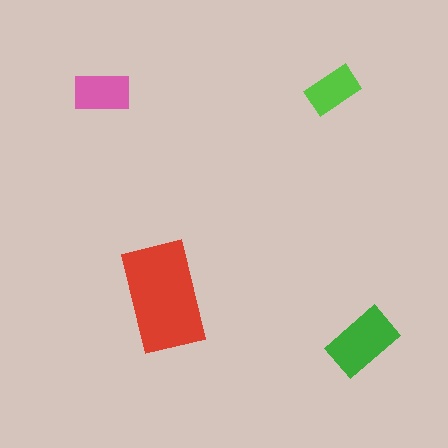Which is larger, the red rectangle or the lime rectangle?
The red one.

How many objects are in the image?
There are 4 objects in the image.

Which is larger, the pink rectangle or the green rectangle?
The green one.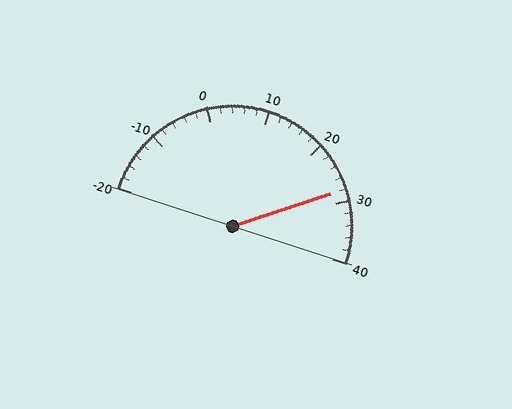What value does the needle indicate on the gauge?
The needle indicates approximately 28.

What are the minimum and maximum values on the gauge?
The gauge ranges from -20 to 40.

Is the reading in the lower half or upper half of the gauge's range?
The reading is in the upper half of the range (-20 to 40).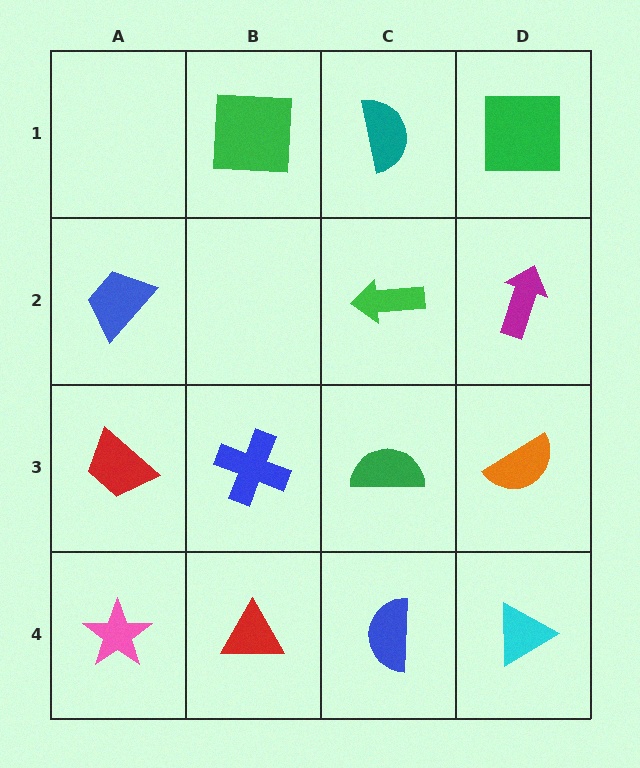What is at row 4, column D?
A cyan triangle.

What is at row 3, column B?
A blue cross.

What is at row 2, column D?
A magenta arrow.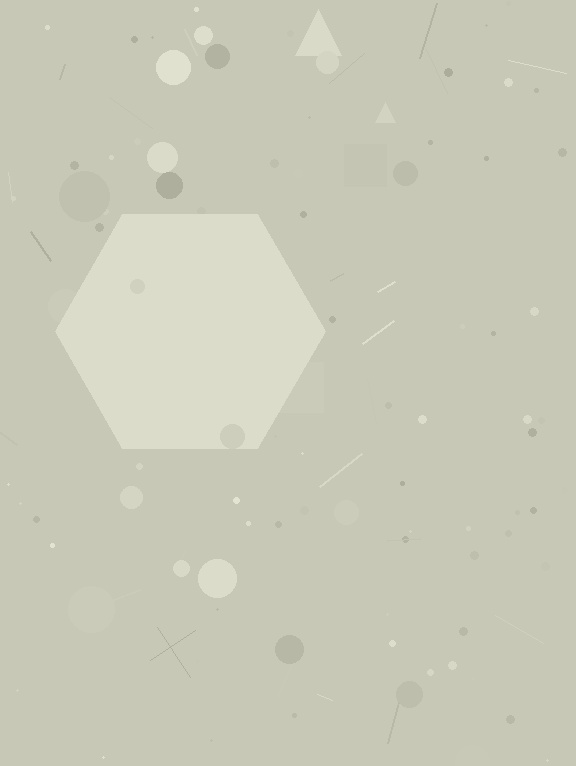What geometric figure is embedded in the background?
A hexagon is embedded in the background.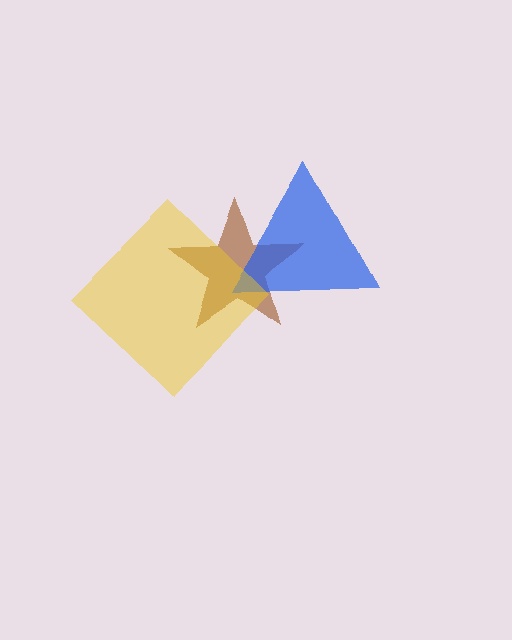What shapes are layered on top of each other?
The layered shapes are: a brown star, a blue triangle, a yellow diamond.